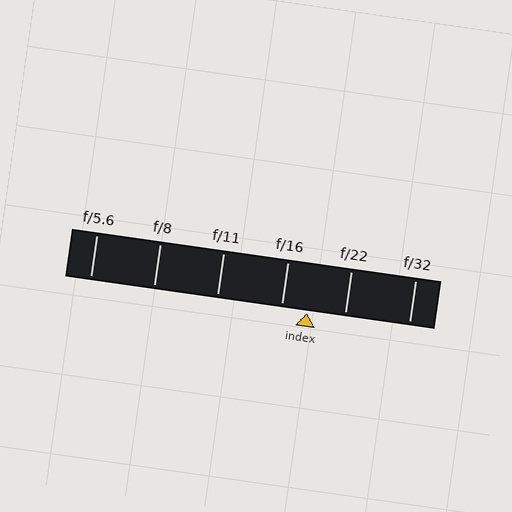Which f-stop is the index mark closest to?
The index mark is closest to f/16.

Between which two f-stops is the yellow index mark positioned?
The index mark is between f/16 and f/22.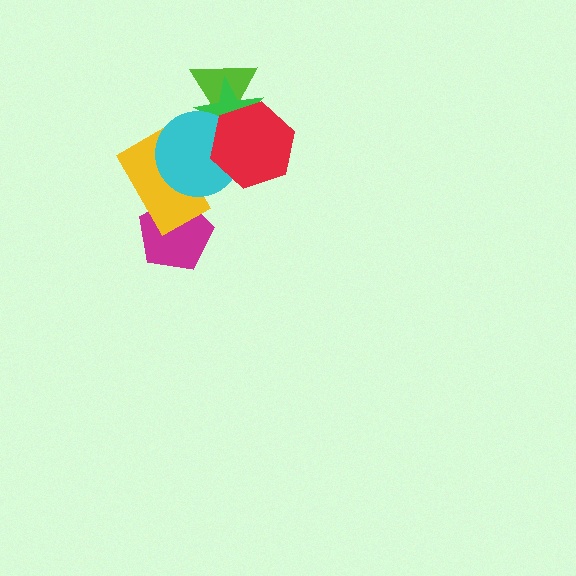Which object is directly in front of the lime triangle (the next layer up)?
The green star is directly in front of the lime triangle.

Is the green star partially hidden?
Yes, it is partially covered by another shape.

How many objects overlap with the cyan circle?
4 objects overlap with the cyan circle.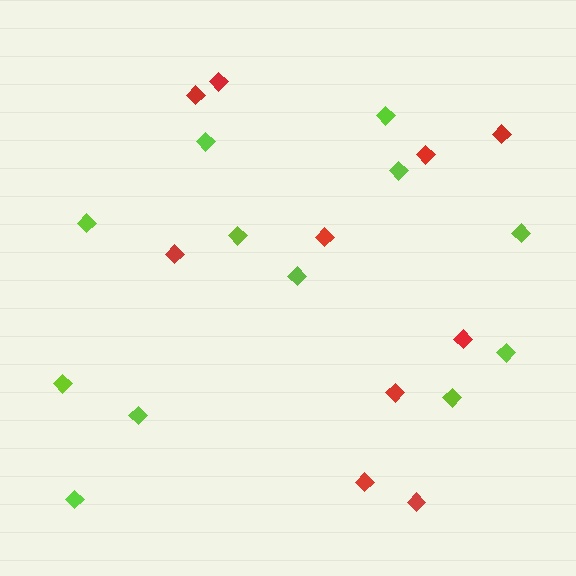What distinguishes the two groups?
There are 2 groups: one group of red diamonds (10) and one group of lime diamonds (12).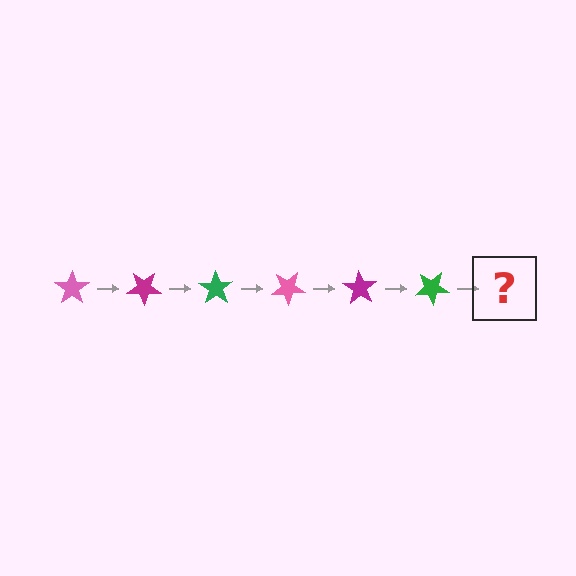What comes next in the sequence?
The next element should be a pink star, rotated 210 degrees from the start.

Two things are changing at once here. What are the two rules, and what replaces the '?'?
The two rules are that it rotates 35 degrees each step and the color cycles through pink, magenta, and green. The '?' should be a pink star, rotated 210 degrees from the start.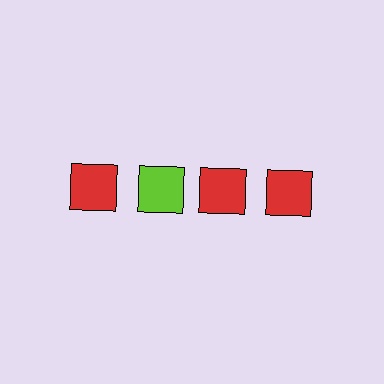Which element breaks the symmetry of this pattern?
The lime square in the top row, second from left column breaks the symmetry. All other shapes are red squares.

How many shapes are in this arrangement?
There are 4 shapes arranged in a grid pattern.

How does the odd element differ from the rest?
It has a different color: lime instead of red.